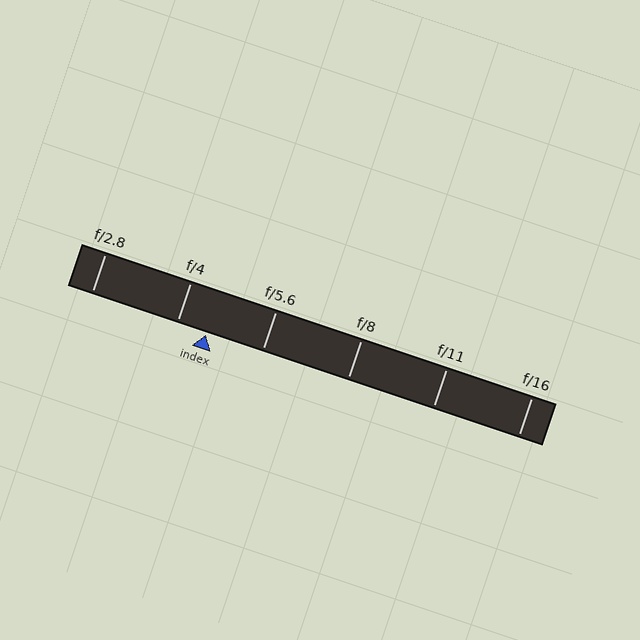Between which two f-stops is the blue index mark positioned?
The index mark is between f/4 and f/5.6.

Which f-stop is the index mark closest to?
The index mark is closest to f/4.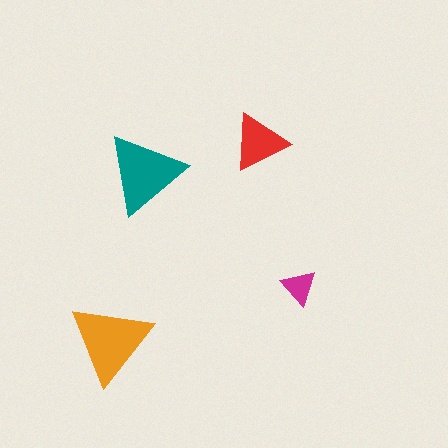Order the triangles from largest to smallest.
the orange one, the teal one, the red one, the magenta one.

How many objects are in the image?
There are 4 objects in the image.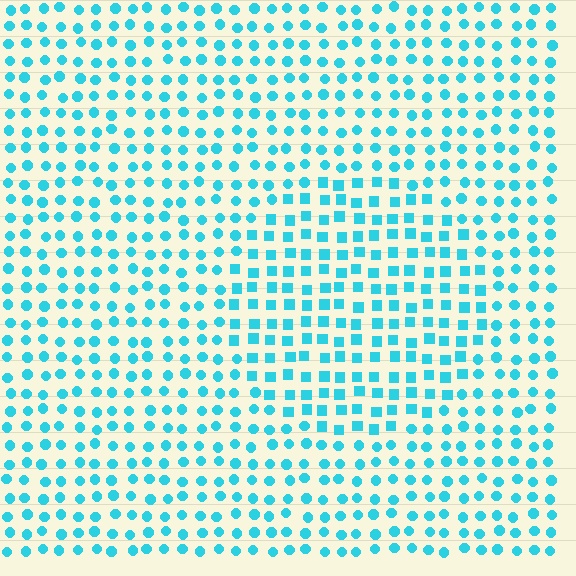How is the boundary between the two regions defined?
The boundary is defined by a change in element shape: squares inside vs. circles outside. All elements share the same color and spacing.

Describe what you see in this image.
The image is filled with small cyan elements arranged in a uniform grid. A circle-shaped region contains squares, while the surrounding area contains circles. The boundary is defined purely by the change in element shape.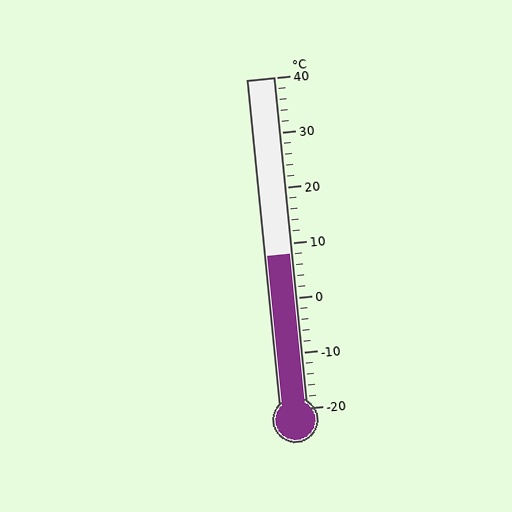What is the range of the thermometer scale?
The thermometer scale ranges from -20°C to 40°C.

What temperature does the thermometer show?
The thermometer shows approximately 8°C.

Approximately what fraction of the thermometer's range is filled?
The thermometer is filled to approximately 45% of its range.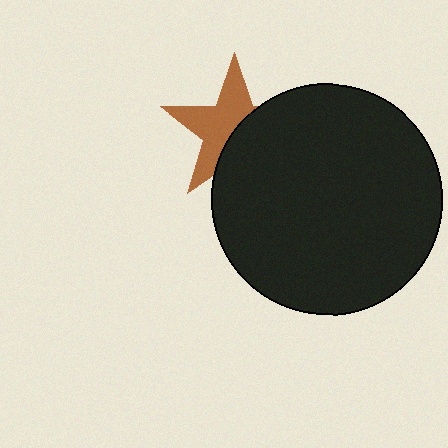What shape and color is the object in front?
The object in front is a black circle.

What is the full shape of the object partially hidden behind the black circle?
The partially hidden object is a brown star.